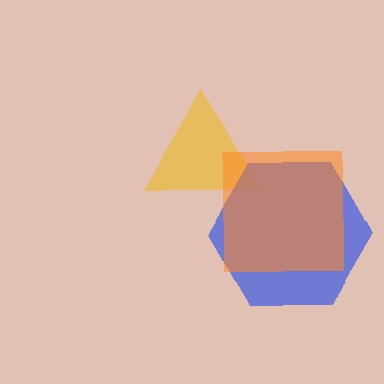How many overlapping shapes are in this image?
There are 3 overlapping shapes in the image.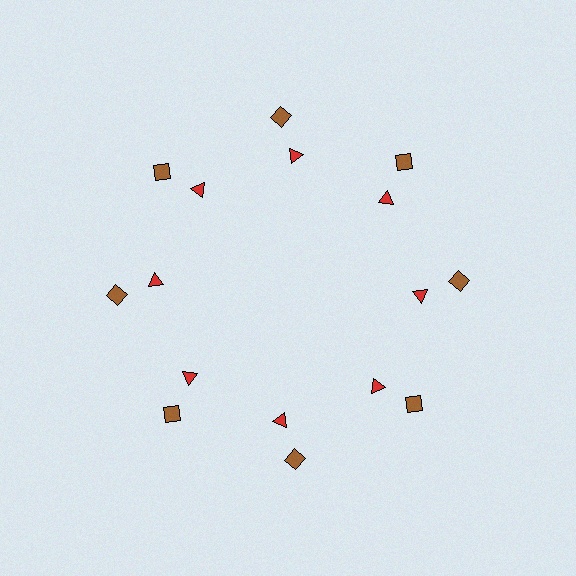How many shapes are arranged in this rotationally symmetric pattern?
There are 16 shapes, arranged in 8 groups of 2.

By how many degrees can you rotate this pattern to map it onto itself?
The pattern maps onto itself every 45 degrees of rotation.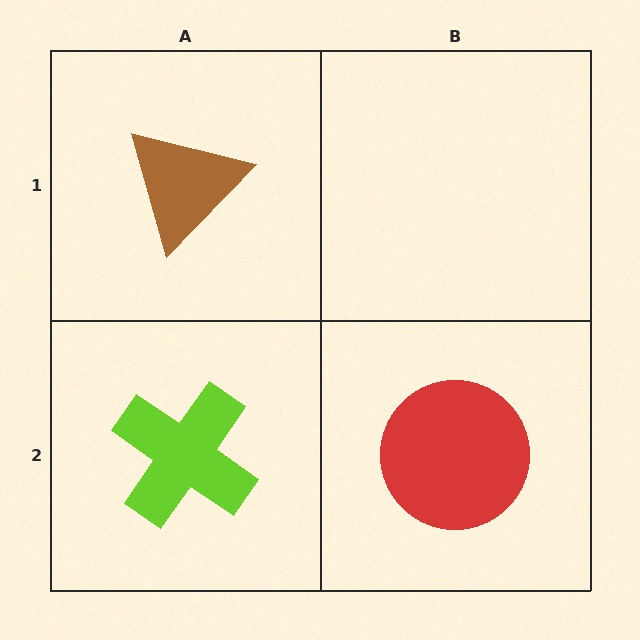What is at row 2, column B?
A red circle.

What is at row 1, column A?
A brown triangle.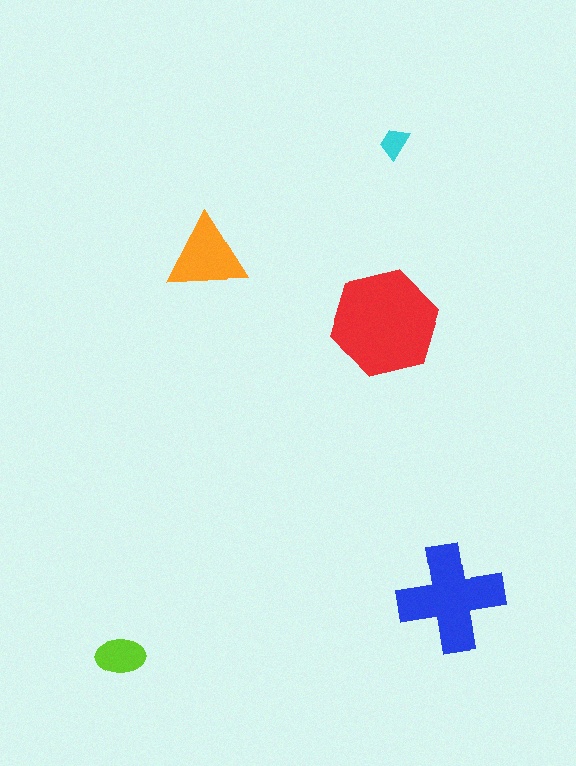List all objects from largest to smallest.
The red hexagon, the blue cross, the orange triangle, the lime ellipse, the cyan trapezoid.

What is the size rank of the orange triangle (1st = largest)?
3rd.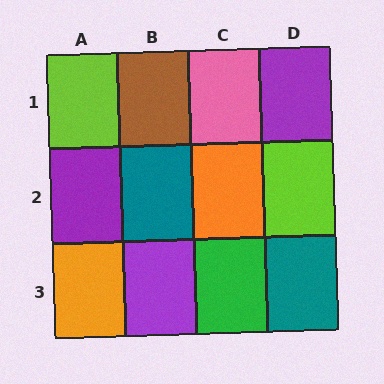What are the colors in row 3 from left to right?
Orange, purple, green, teal.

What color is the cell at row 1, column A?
Lime.